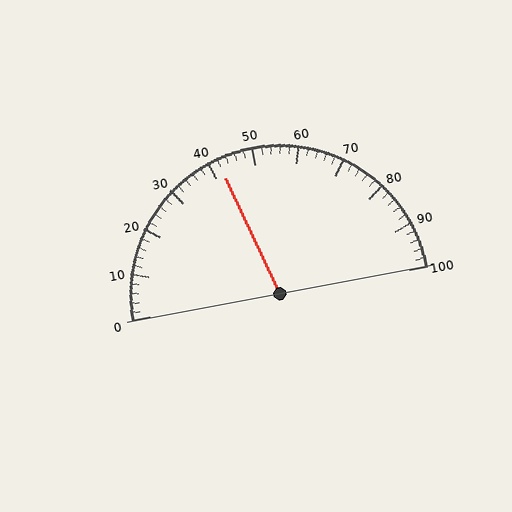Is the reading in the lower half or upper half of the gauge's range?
The reading is in the lower half of the range (0 to 100).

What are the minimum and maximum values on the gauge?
The gauge ranges from 0 to 100.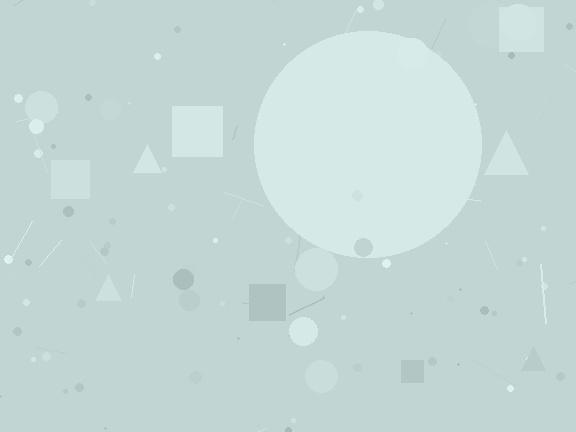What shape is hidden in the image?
A circle is hidden in the image.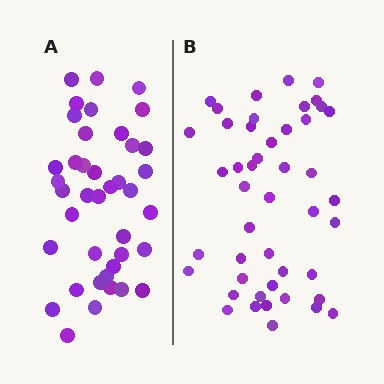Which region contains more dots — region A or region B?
Region B (the right region) has more dots.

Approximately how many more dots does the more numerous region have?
Region B has about 6 more dots than region A.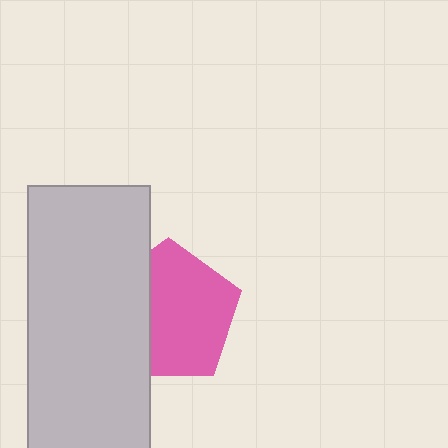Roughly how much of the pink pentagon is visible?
Most of it is visible (roughly 66%).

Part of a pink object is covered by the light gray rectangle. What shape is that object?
It is a pentagon.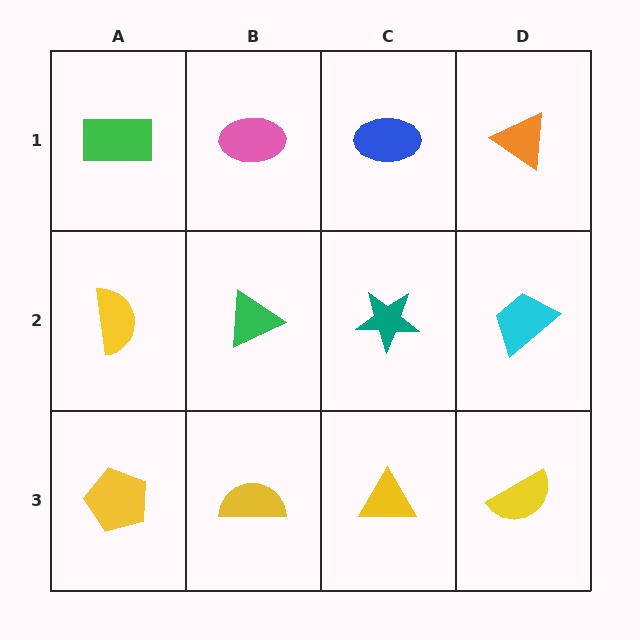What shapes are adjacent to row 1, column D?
A cyan trapezoid (row 2, column D), a blue ellipse (row 1, column C).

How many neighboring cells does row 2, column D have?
3.